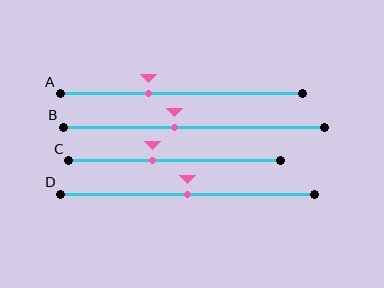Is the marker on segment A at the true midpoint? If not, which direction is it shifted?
No, the marker on segment A is shifted to the left by about 13% of the segment length.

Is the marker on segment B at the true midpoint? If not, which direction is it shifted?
No, the marker on segment B is shifted to the left by about 7% of the segment length.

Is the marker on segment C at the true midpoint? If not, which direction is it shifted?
No, the marker on segment C is shifted to the left by about 10% of the segment length.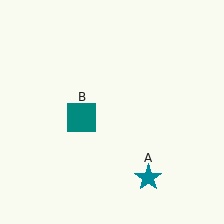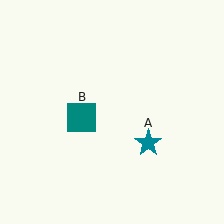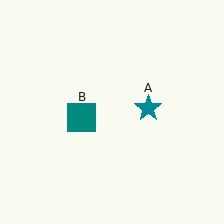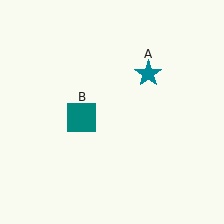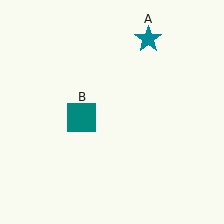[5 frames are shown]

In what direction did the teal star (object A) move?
The teal star (object A) moved up.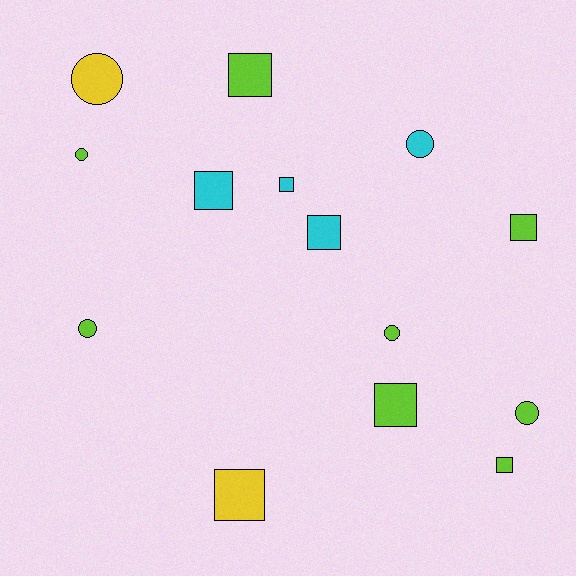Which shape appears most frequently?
Square, with 8 objects.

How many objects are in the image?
There are 14 objects.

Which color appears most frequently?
Lime, with 8 objects.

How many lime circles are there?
There are 4 lime circles.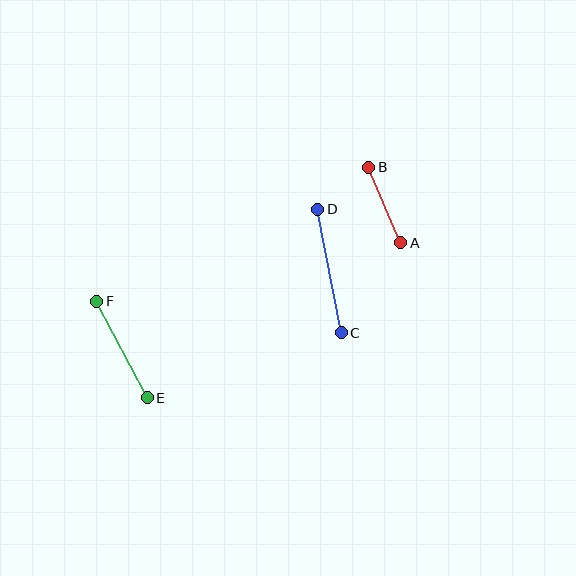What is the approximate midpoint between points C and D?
The midpoint is at approximately (329, 271) pixels.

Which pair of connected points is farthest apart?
Points C and D are farthest apart.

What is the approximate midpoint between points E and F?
The midpoint is at approximately (122, 349) pixels.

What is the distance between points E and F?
The distance is approximately 109 pixels.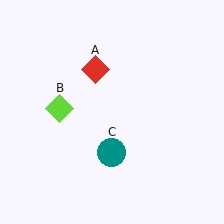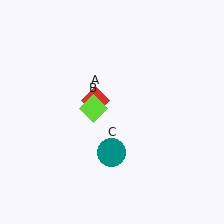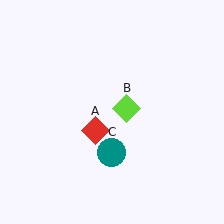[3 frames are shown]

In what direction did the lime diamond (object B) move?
The lime diamond (object B) moved right.